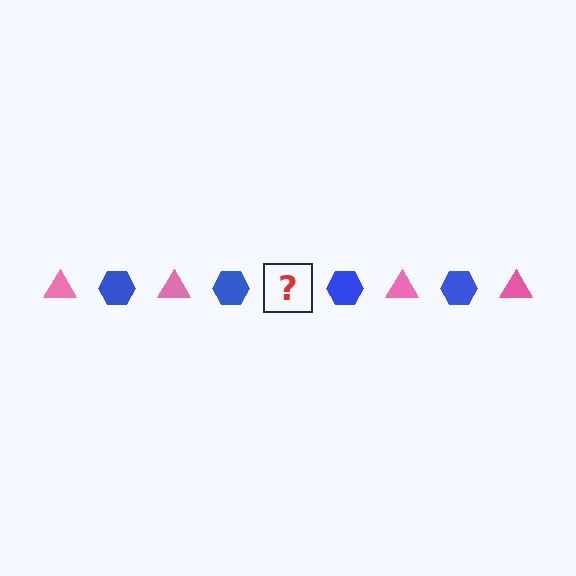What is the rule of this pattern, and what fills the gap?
The rule is that the pattern alternates between pink triangle and blue hexagon. The gap should be filled with a pink triangle.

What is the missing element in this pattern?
The missing element is a pink triangle.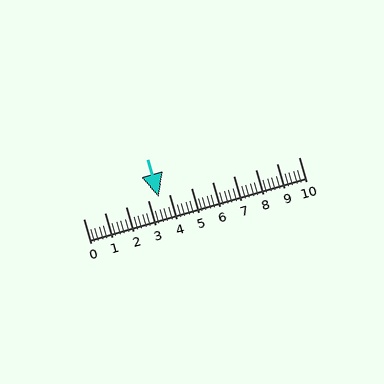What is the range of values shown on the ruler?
The ruler shows values from 0 to 10.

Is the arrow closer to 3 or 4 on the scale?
The arrow is closer to 4.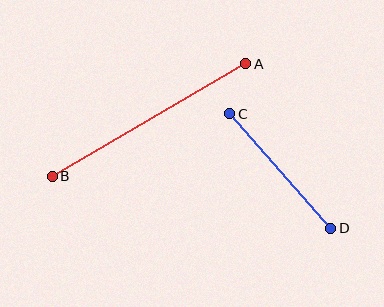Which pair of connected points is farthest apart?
Points A and B are farthest apart.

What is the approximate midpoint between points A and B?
The midpoint is at approximately (149, 120) pixels.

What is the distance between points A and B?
The distance is approximately 224 pixels.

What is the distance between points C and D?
The distance is approximately 153 pixels.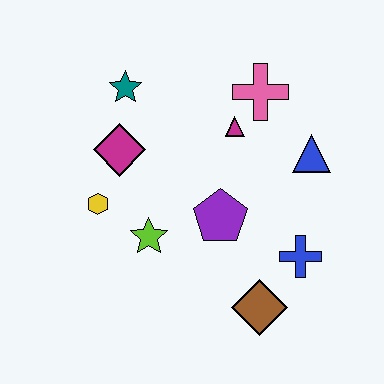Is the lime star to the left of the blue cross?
Yes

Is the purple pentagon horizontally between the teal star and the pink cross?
Yes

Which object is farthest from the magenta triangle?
The brown diamond is farthest from the magenta triangle.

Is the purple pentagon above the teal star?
No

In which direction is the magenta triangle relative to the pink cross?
The magenta triangle is below the pink cross.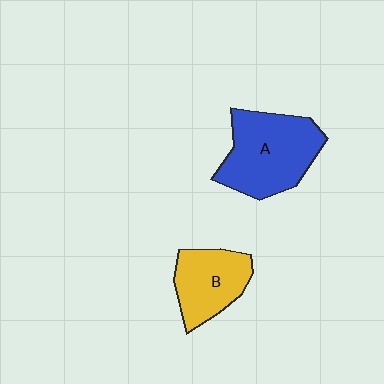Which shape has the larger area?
Shape A (blue).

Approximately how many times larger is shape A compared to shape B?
Approximately 1.5 times.